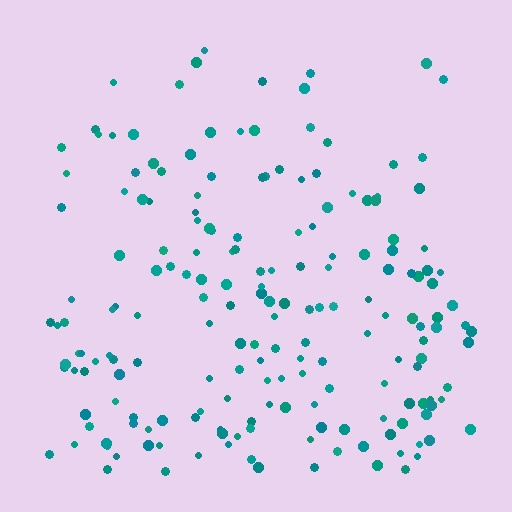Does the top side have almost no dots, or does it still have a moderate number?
Still a moderate number, just noticeably fewer than the bottom.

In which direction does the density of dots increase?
From top to bottom, with the bottom side densest.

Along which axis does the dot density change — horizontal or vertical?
Vertical.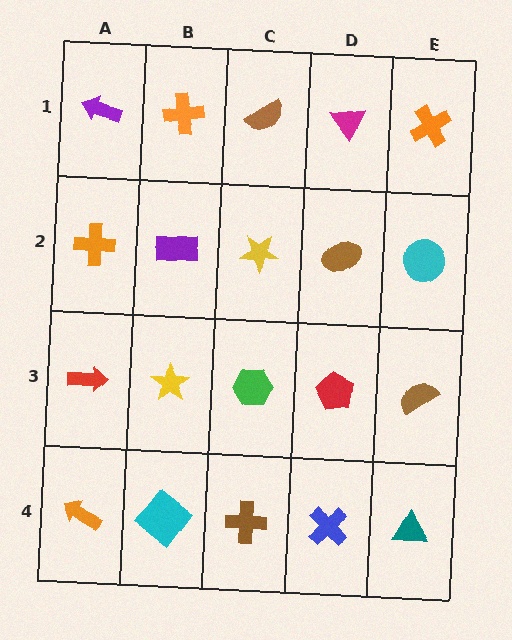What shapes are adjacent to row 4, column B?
A yellow star (row 3, column B), an orange arrow (row 4, column A), a brown cross (row 4, column C).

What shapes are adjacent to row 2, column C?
A brown semicircle (row 1, column C), a green hexagon (row 3, column C), a purple rectangle (row 2, column B), a brown ellipse (row 2, column D).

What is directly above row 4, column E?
A brown semicircle.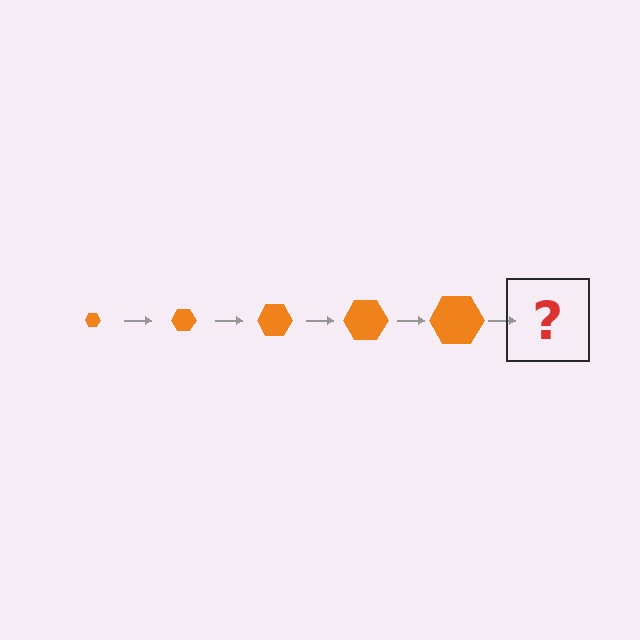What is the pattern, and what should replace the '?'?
The pattern is that the hexagon gets progressively larger each step. The '?' should be an orange hexagon, larger than the previous one.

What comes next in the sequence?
The next element should be an orange hexagon, larger than the previous one.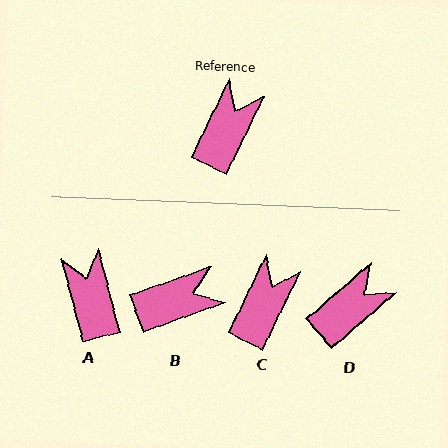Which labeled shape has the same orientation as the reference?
C.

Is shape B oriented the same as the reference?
No, it is off by about 44 degrees.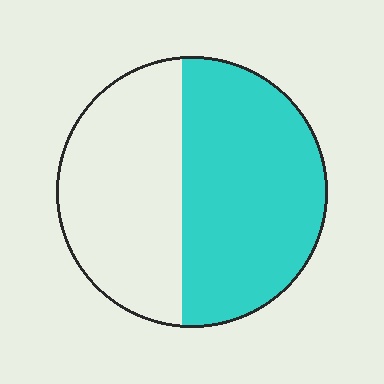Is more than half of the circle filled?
Yes.